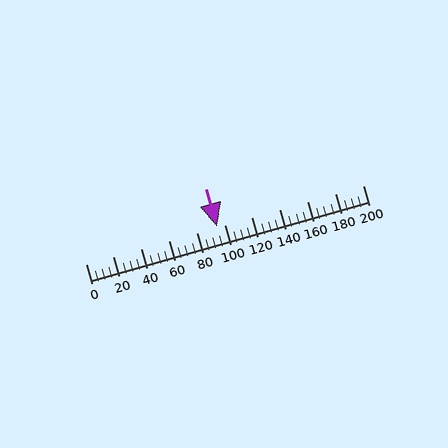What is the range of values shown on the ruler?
The ruler shows values from 0 to 200.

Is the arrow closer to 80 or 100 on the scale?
The arrow is closer to 100.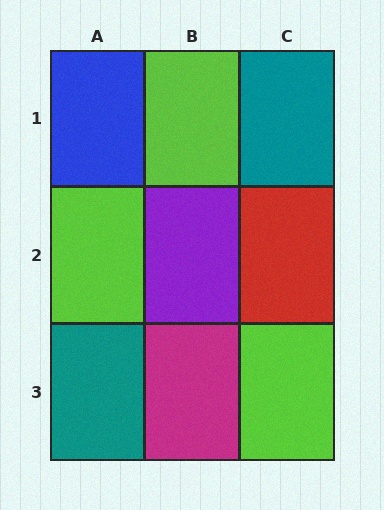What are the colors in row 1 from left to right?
Blue, lime, teal.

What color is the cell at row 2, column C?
Red.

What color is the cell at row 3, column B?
Magenta.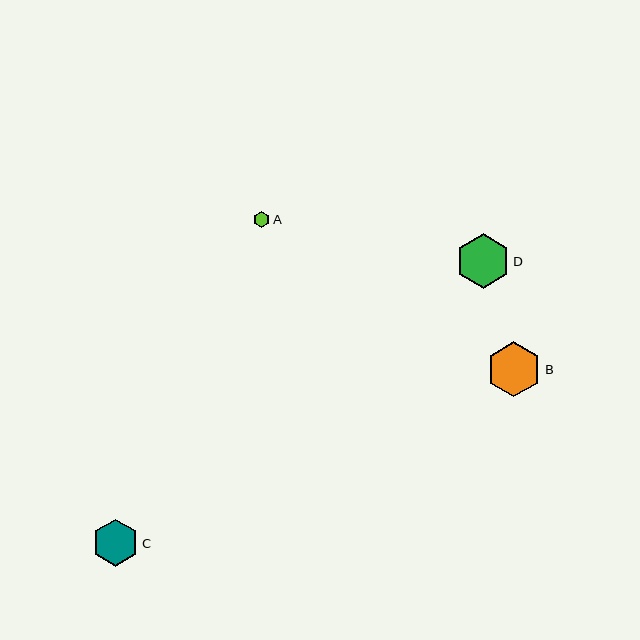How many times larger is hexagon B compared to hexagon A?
Hexagon B is approximately 3.4 times the size of hexagon A.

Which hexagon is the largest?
Hexagon B is the largest with a size of approximately 55 pixels.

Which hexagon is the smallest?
Hexagon A is the smallest with a size of approximately 17 pixels.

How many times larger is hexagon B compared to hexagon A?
Hexagon B is approximately 3.4 times the size of hexagon A.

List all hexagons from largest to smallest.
From largest to smallest: B, D, C, A.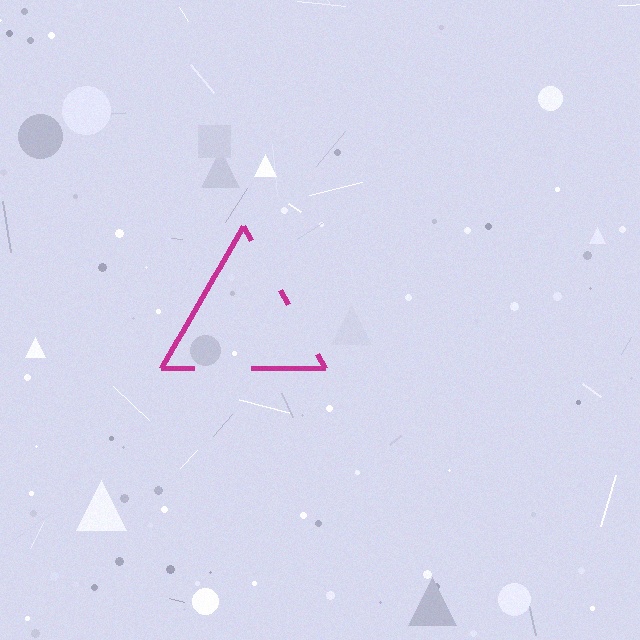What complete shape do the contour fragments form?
The contour fragments form a triangle.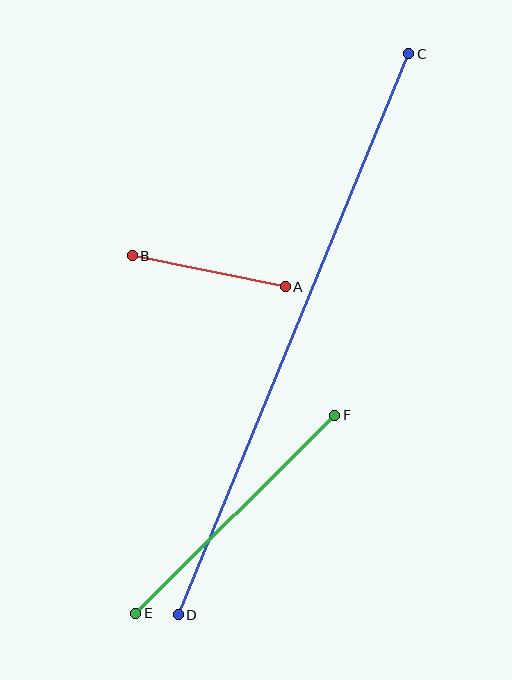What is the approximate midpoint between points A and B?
The midpoint is at approximately (209, 271) pixels.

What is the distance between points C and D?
The distance is approximately 606 pixels.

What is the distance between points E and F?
The distance is approximately 281 pixels.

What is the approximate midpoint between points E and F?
The midpoint is at approximately (235, 514) pixels.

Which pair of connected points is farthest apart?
Points C and D are farthest apart.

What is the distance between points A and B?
The distance is approximately 156 pixels.